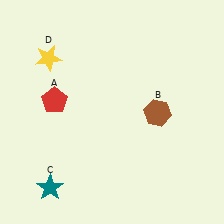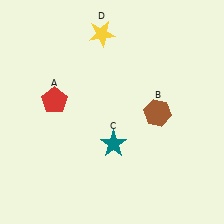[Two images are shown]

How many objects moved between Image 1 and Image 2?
2 objects moved between the two images.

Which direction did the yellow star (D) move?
The yellow star (D) moved right.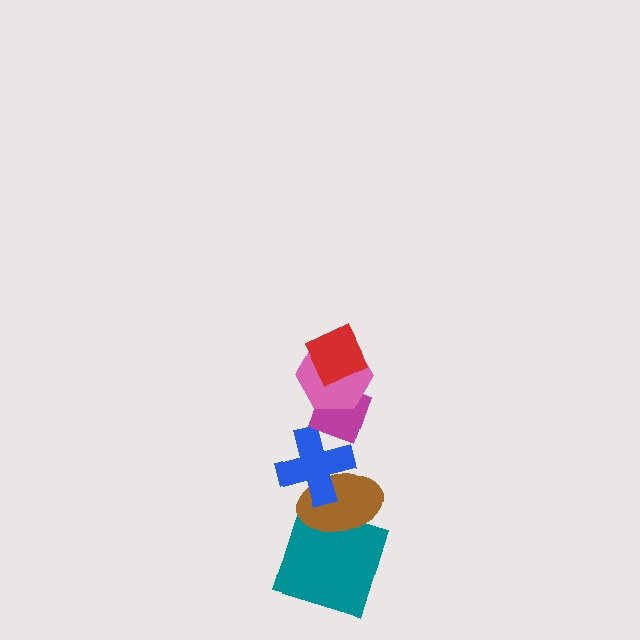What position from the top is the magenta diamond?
The magenta diamond is 3rd from the top.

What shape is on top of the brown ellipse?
The blue cross is on top of the brown ellipse.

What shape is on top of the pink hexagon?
The red diamond is on top of the pink hexagon.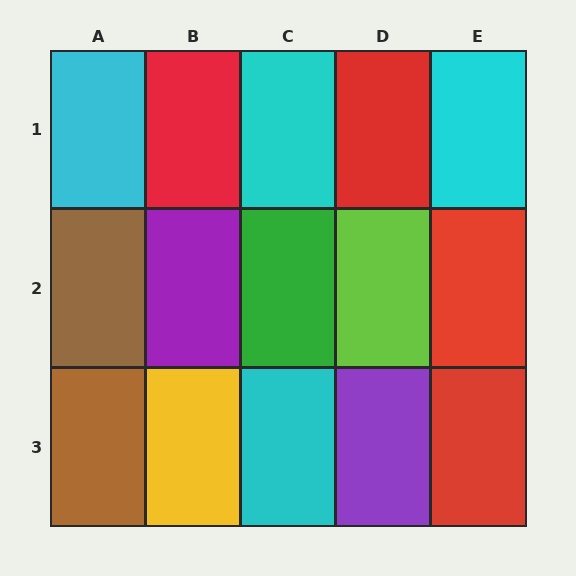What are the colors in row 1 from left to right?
Cyan, red, cyan, red, cyan.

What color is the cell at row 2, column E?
Red.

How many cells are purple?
2 cells are purple.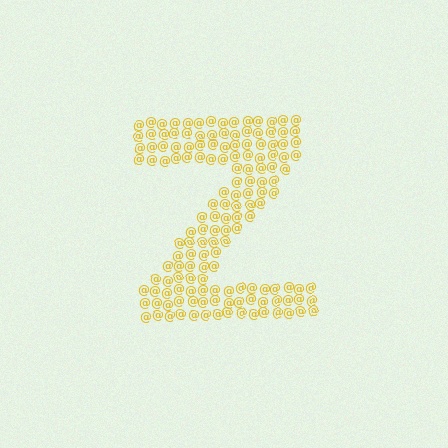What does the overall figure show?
The overall figure shows the letter Z.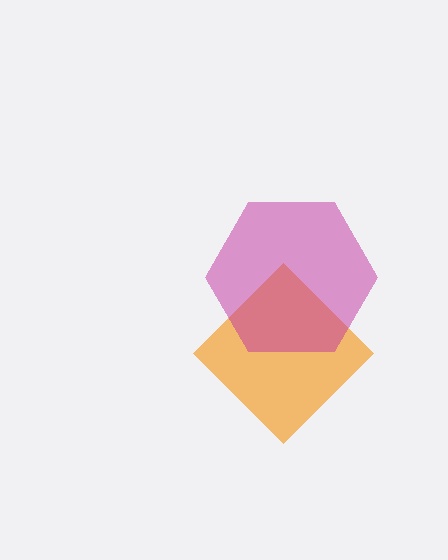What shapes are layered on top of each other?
The layered shapes are: an orange diamond, a magenta hexagon.